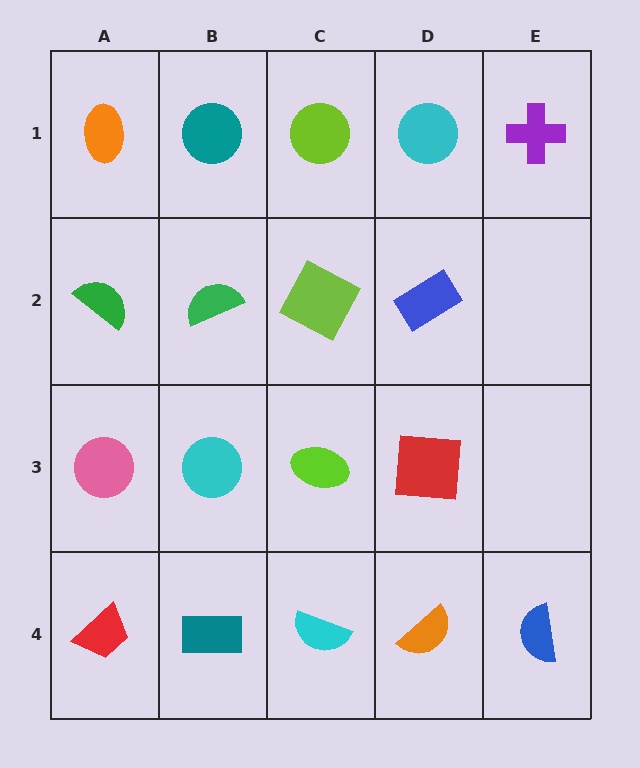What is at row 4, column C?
A cyan semicircle.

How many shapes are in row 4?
5 shapes.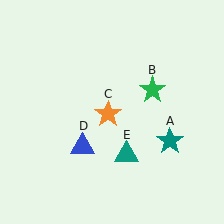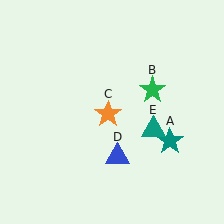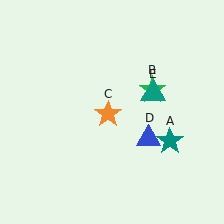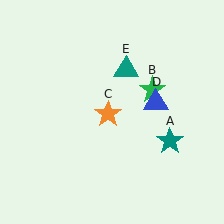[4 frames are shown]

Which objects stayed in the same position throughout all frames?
Teal star (object A) and green star (object B) and orange star (object C) remained stationary.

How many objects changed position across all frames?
2 objects changed position: blue triangle (object D), teal triangle (object E).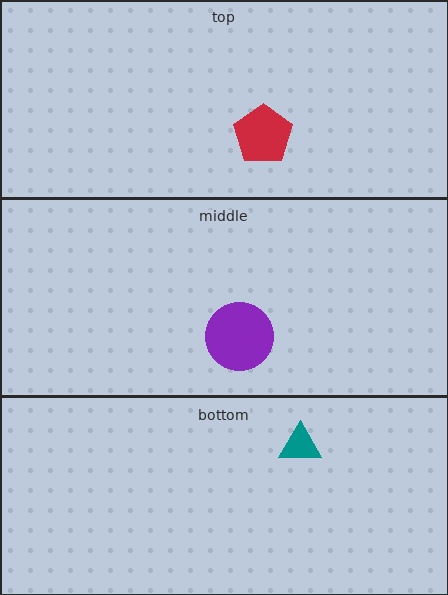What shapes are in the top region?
The red pentagon.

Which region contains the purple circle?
The middle region.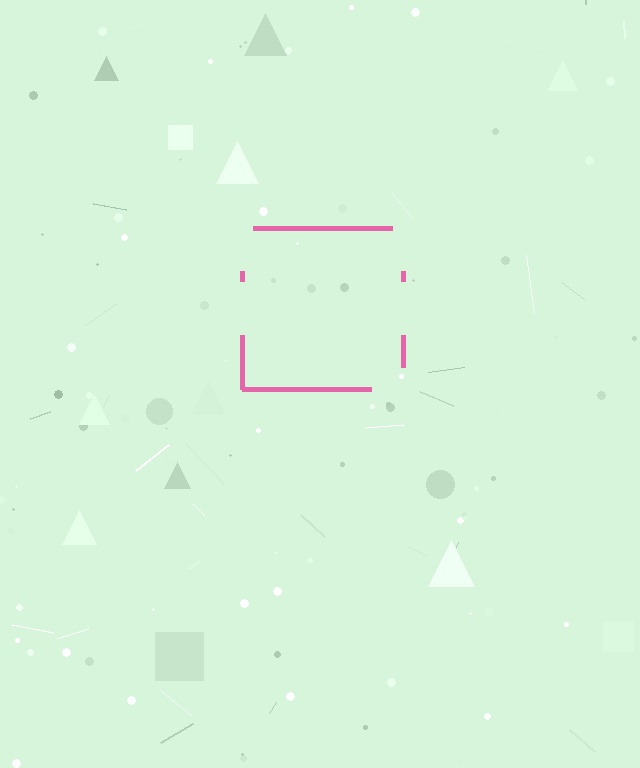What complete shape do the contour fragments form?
The contour fragments form a square.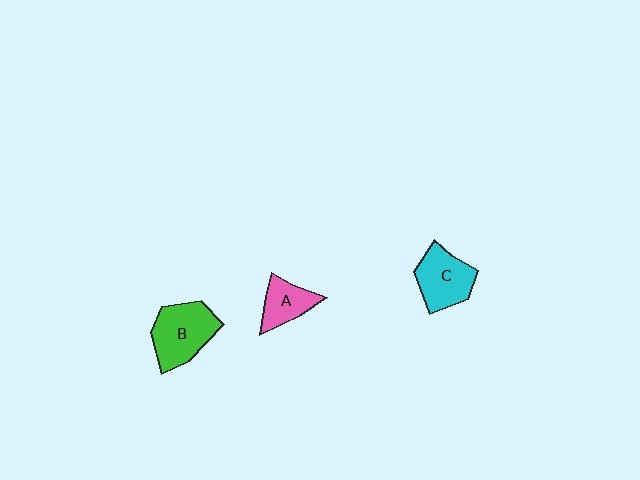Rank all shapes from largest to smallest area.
From largest to smallest: B (green), C (cyan), A (pink).